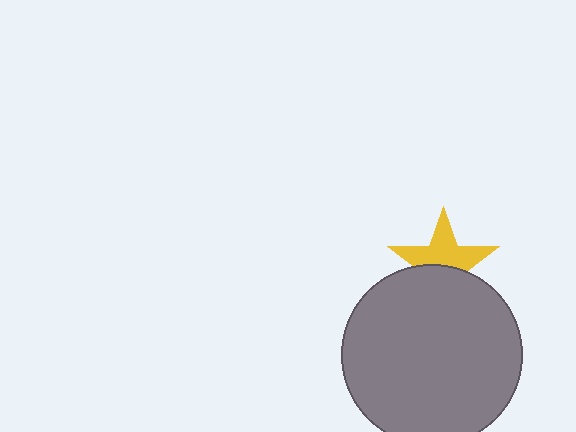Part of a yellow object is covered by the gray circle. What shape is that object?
It is a star.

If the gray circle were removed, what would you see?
You would see the complete yellow star.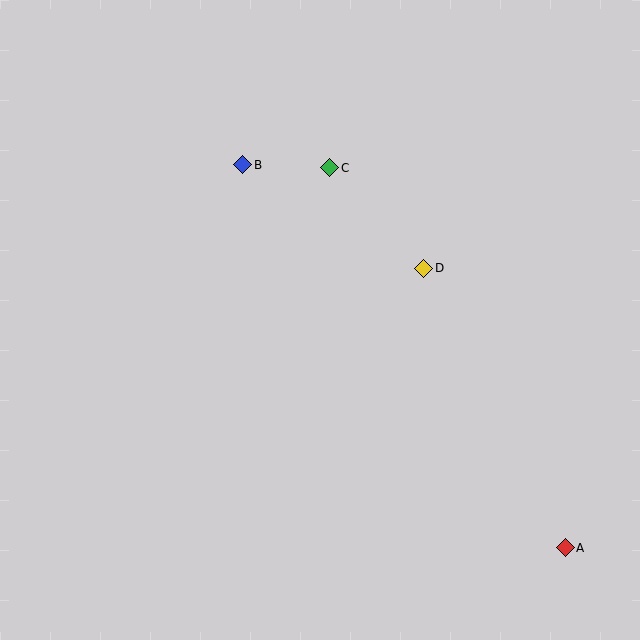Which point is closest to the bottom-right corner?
Point A is closest to the bottom-right corner.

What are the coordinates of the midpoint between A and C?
The midpoint between A and C is at (447, 358).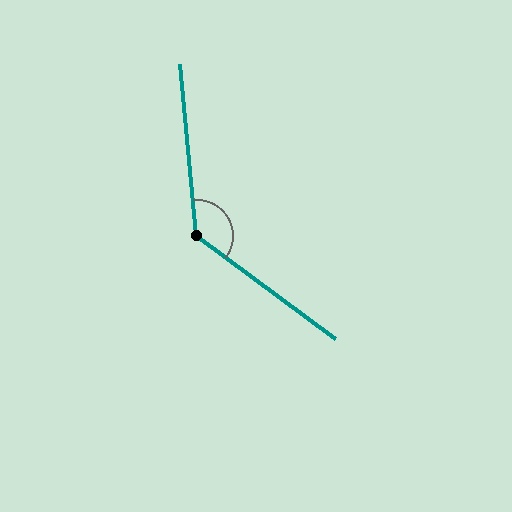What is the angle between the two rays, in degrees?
Approximately 132 degrees.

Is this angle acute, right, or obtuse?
It is obtuse.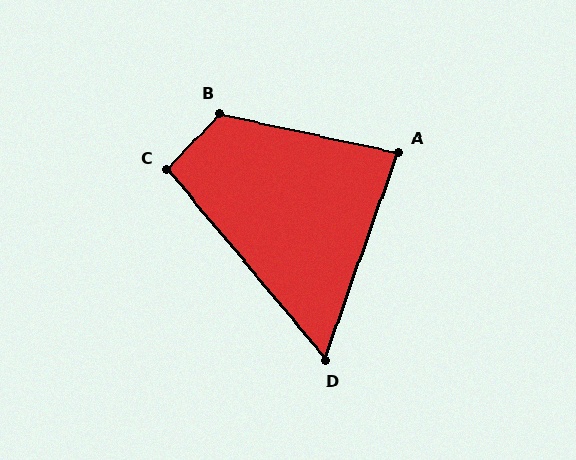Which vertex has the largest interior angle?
B, at approximately 121 degrees.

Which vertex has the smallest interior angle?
D, at approximately 59 degrees.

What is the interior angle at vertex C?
Approximately 97 degrees (obtuse).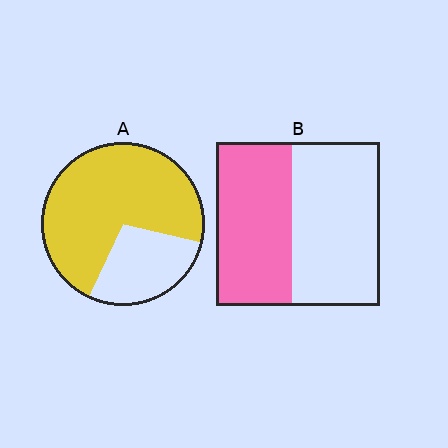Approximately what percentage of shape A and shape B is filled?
A is approximately 70% and B is approximately 45%.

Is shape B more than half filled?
Roughly half.